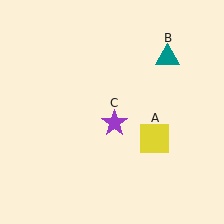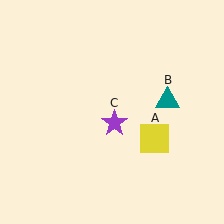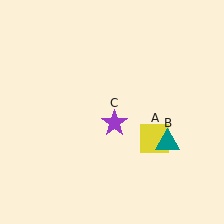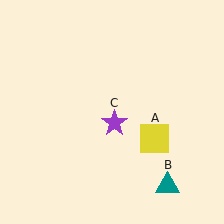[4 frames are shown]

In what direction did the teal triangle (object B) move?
The teal triangle (object B) moved down.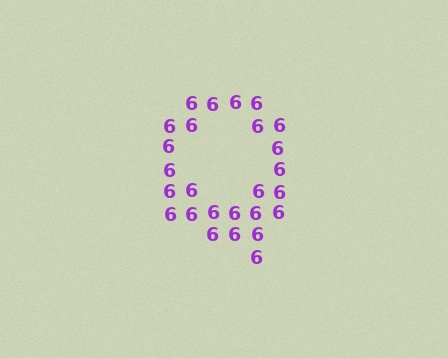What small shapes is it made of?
It is made of small digit 6's.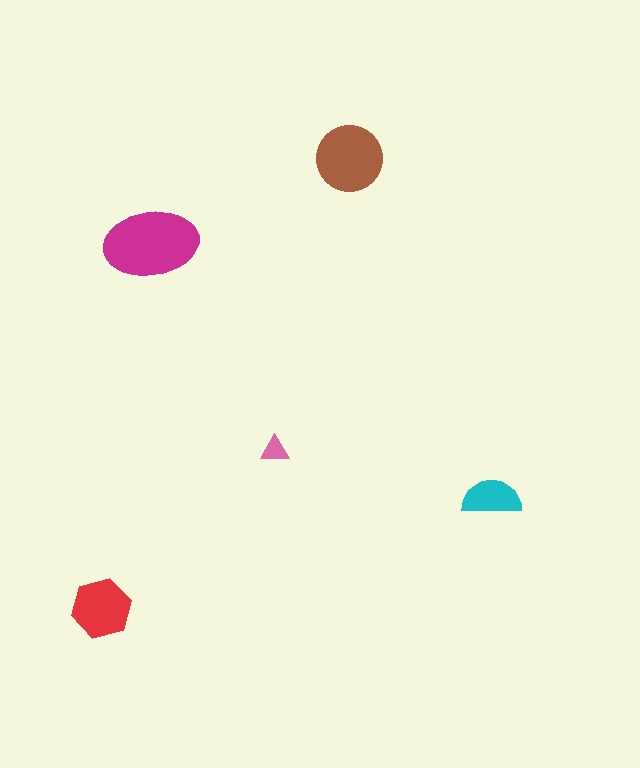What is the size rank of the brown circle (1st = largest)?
2nd.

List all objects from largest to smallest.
The magenta ellipse, the brown circle, the red hexagon, the cyan semicircle, the pink triangle.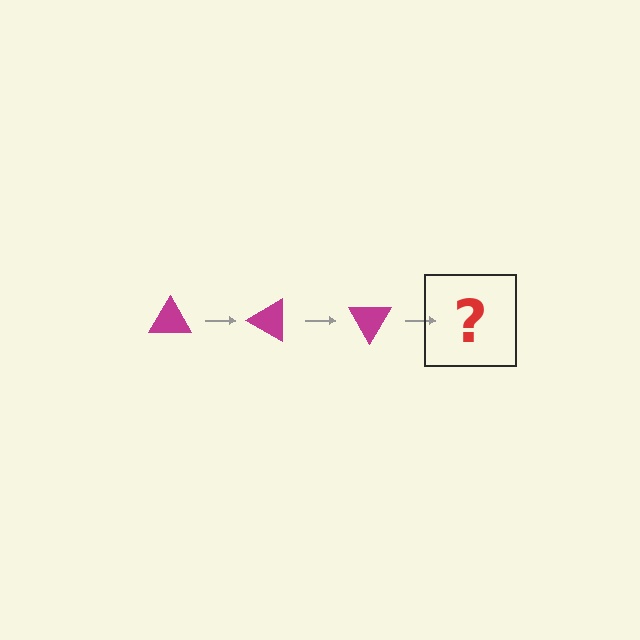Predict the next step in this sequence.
The next step is a magenta triangle rotated 90 degrees.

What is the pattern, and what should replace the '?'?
The pattern is that the triangle rotates 30 degrees each step. The '?' should be a magenta triangle rotated 90 degrees.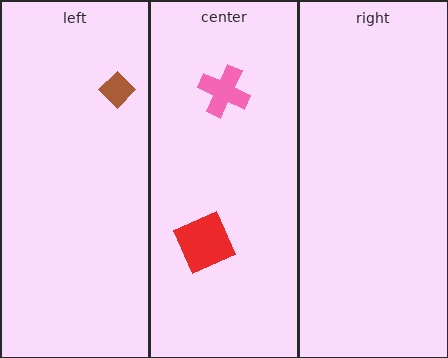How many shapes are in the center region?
2.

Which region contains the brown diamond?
The left region.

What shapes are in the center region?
The pink cross, the red square.